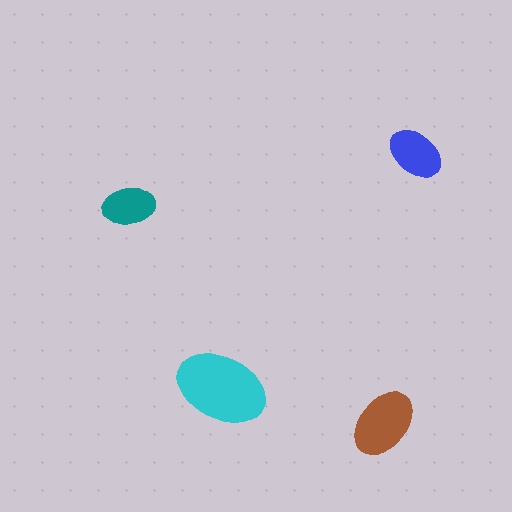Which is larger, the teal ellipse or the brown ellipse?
The brown one.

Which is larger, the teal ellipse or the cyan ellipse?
The cyan one.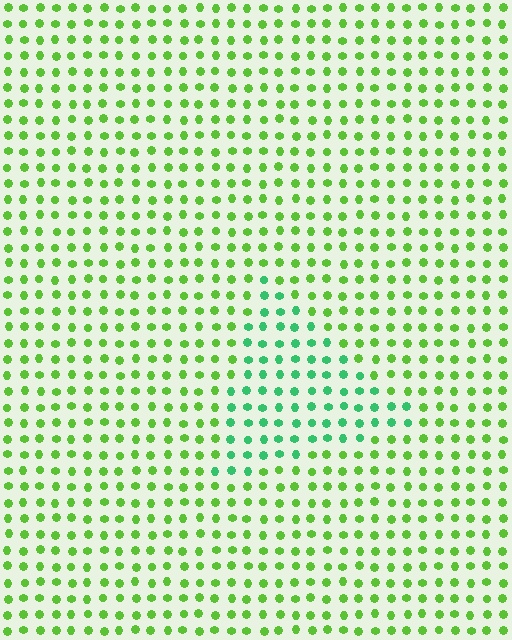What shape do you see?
I see a triangle.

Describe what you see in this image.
The image is filled with small lime elements in a uniform arrangement. A triangle-shaped region is visible where the elements are tinted to a slightly different hue, forming a subtle color boundary.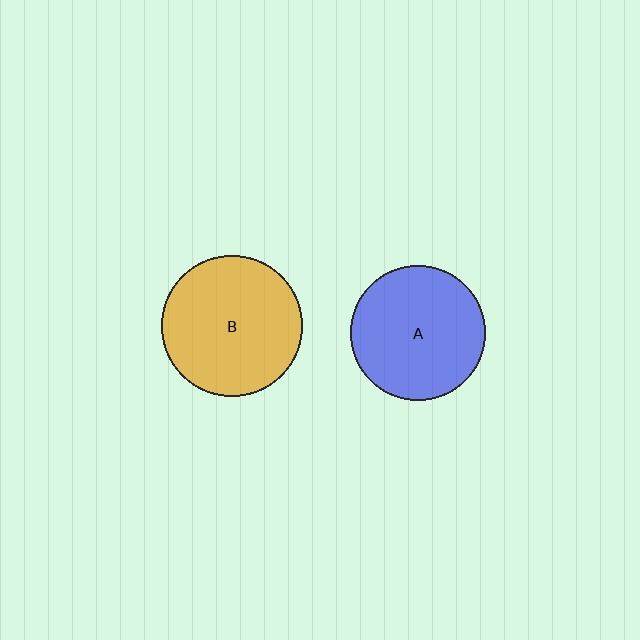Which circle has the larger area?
Circle B (orange).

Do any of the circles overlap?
No, none of the circles overlap.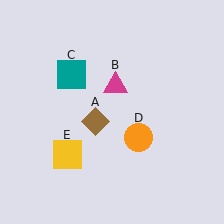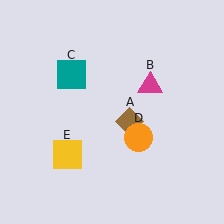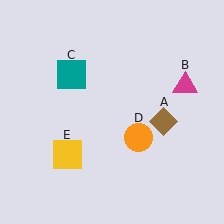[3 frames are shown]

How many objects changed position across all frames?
2 objects changed position: brown diamond (object A), magenta triangle (object B).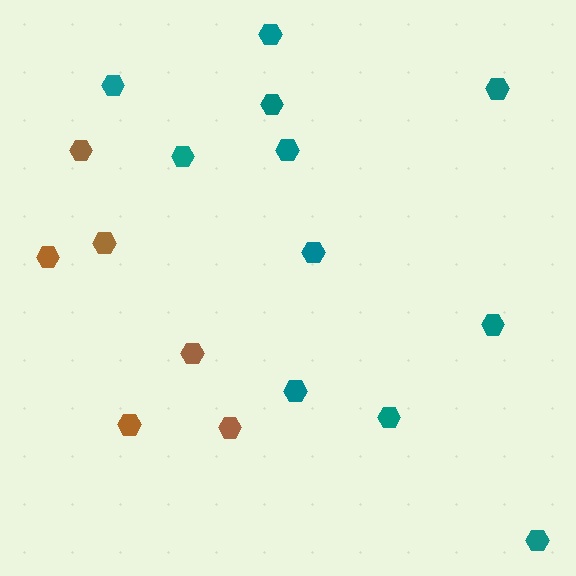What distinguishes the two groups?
There are 2 groups: one group of brown hexagons (6) and one group of teal hexagons (11).